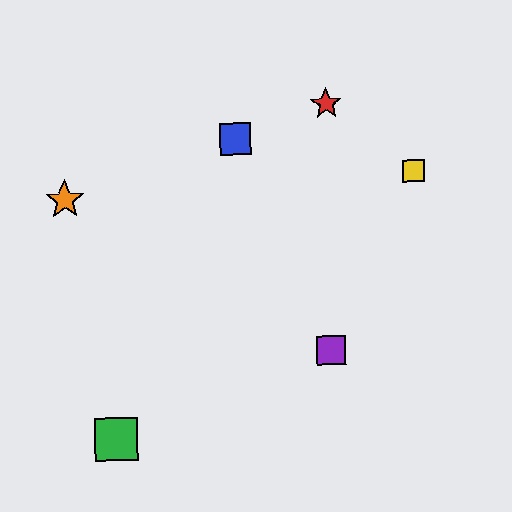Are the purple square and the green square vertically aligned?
No, the purple square is at x≈332 and the green square is at x≈116.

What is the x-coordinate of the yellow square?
The yellow square is at x≈413.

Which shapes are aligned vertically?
The red star, the purple square are aligned vertically.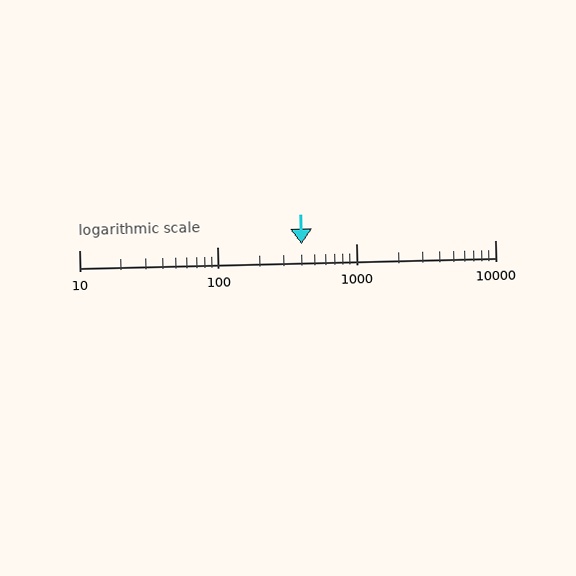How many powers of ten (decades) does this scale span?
The scale spans 3 decades, from 10 to 10000.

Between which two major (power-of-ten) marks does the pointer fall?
The pointer is between 100 and 1000.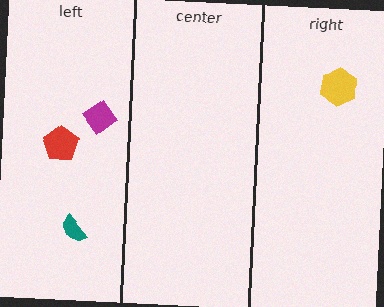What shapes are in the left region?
The teal semicircle, the red pentagon, the magenta diamond.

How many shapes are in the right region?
1.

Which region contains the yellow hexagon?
The right region.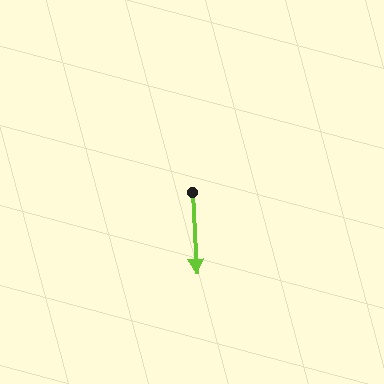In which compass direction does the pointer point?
South.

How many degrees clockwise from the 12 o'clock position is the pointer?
Approximately 177 degrees.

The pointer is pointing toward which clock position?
Roughly 6 o'clock.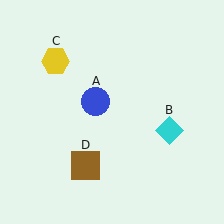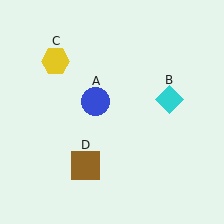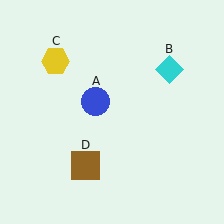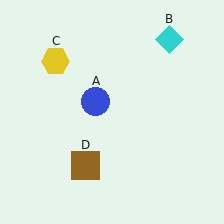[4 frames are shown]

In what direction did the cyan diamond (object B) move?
The cyan diamond (object B) moved up.